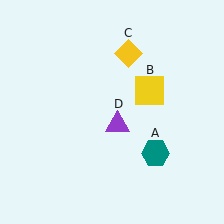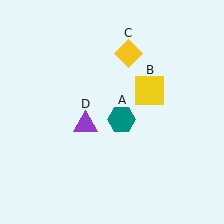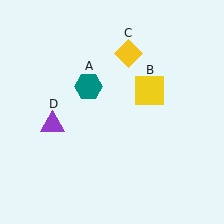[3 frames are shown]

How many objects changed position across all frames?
2 objects changed position: teal hexagon (object A), purple triangle (object D).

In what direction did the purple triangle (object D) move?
The purple triangle (object D) moved left.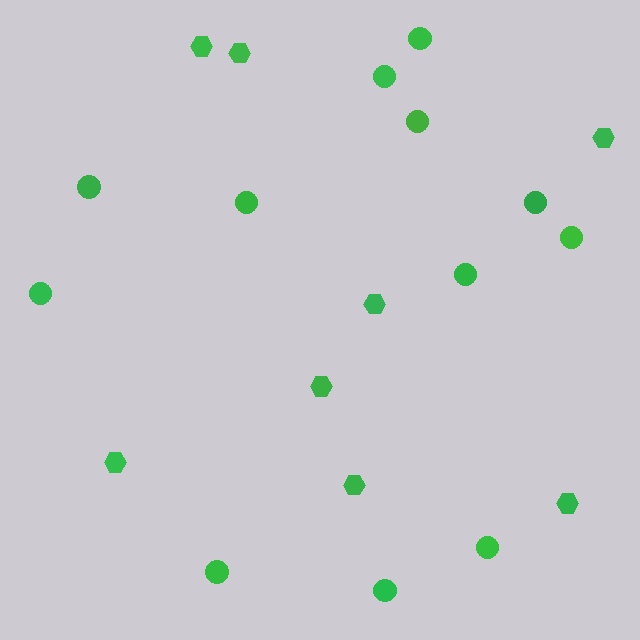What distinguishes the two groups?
There are 2 groups: one group of circles (12) and one group of hexagons (8).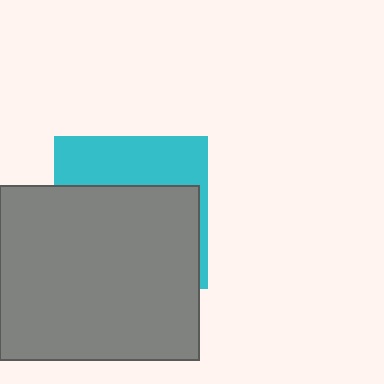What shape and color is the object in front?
The object in front is a gray rectangle.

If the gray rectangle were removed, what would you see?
You would see the complete cyan square.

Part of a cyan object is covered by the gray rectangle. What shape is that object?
It is a square.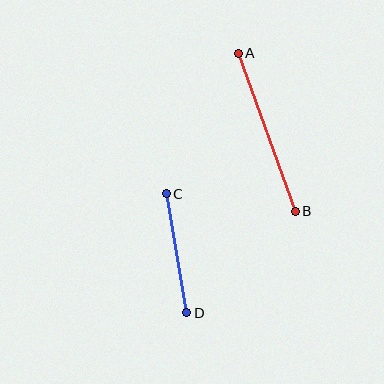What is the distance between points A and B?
The distance is approximately 168 pixels.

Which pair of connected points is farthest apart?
Points A and B are farthest apart.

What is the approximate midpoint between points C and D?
The midpoint is at approximately (176, 253) pixels.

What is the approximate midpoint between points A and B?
The midpoint is at approximately (267, 132) pixels.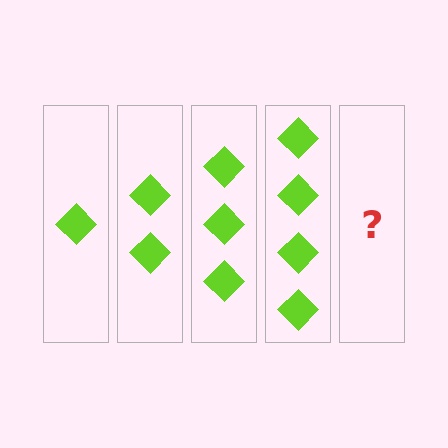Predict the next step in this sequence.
The next step is 5 diamonds.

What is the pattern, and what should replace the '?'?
The pattern is that each step adds one more diamond. The '?' should be 5 diamonds.